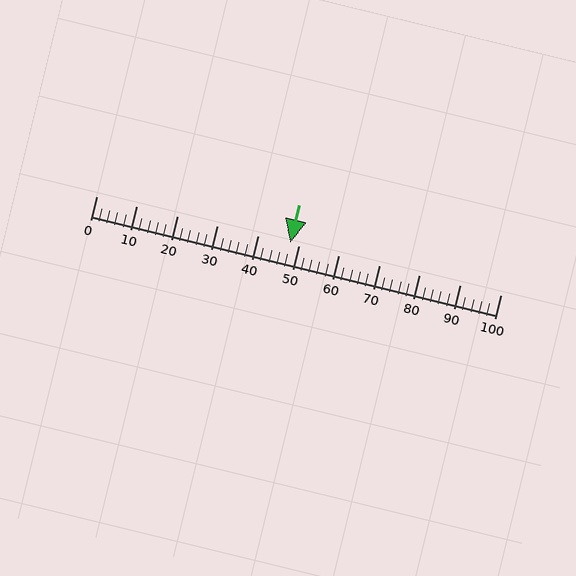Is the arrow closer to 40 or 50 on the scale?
The arrow is closer to 50.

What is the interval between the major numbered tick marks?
The major tick marks are spaced 10 units apart.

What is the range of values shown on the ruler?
The ruler shows values from 0 to 100.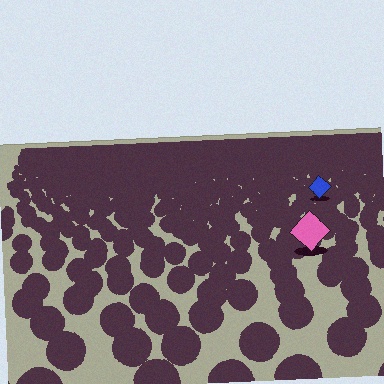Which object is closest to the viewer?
The pink diamond is closest. The texture marks near it are larger and more spread out.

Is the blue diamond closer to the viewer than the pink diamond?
No. The pink diamond is closer — you can tell from the texture gradient: the ground texture is coarser near it.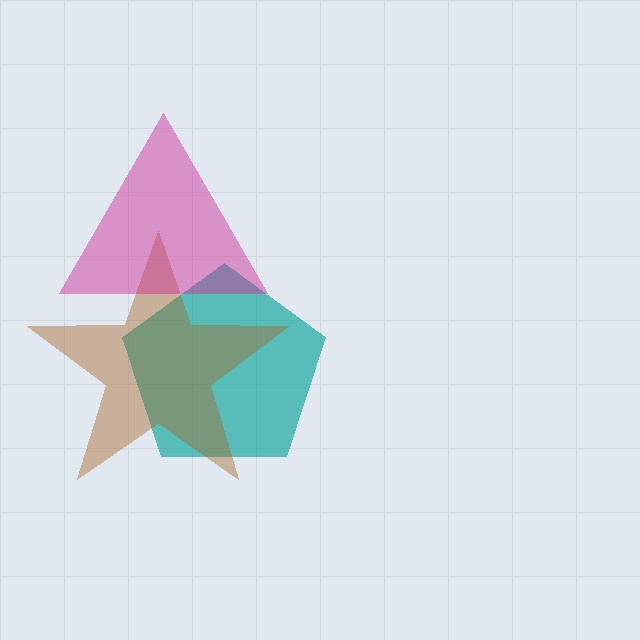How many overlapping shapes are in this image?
There are 3 overlapping shapes in the image.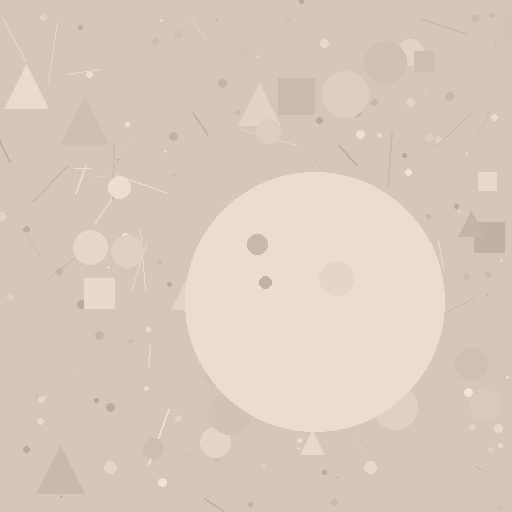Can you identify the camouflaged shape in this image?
The camouflaged shape is a circle.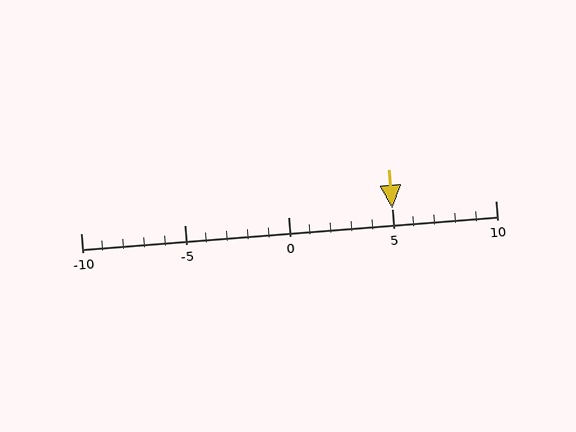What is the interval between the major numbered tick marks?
The major tick marks are spaced 5 units apart.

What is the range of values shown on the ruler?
The ruler shows values from -10 to 10.